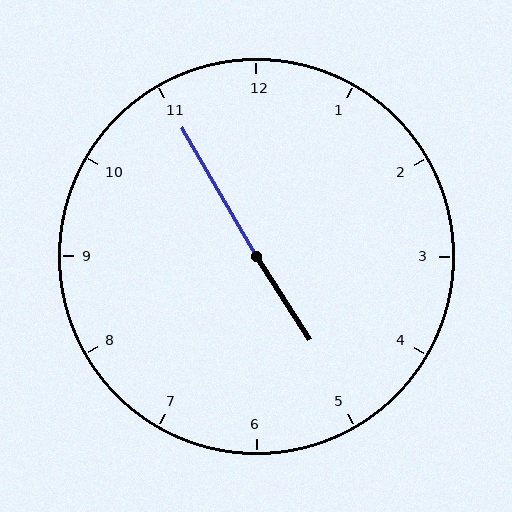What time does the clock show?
4:55.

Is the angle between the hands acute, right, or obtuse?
It is obtuse.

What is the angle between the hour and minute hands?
Approximately 178 degrees.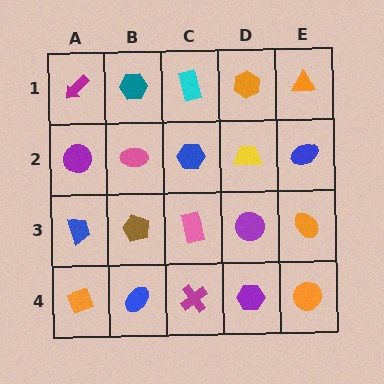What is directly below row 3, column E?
An orange circle.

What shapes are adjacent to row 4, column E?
An orange ellipse (row 3, column E), a purple hexagon (row 4, column D).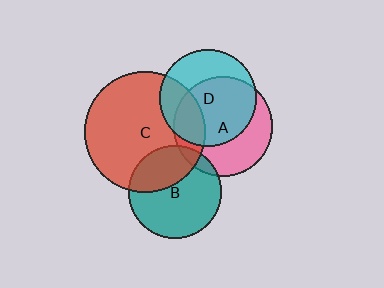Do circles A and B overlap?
Yes.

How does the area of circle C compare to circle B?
Approximately 1.7 times.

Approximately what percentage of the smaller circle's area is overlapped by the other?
Approximately 10%.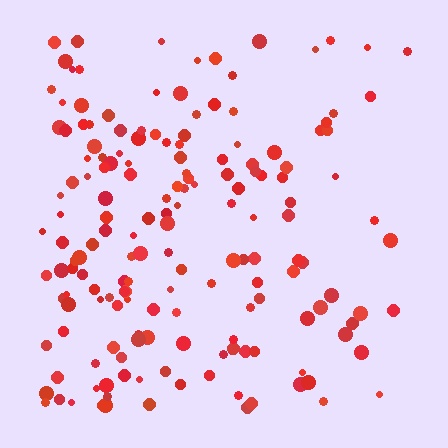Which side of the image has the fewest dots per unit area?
The right.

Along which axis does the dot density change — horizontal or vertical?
Horizontal.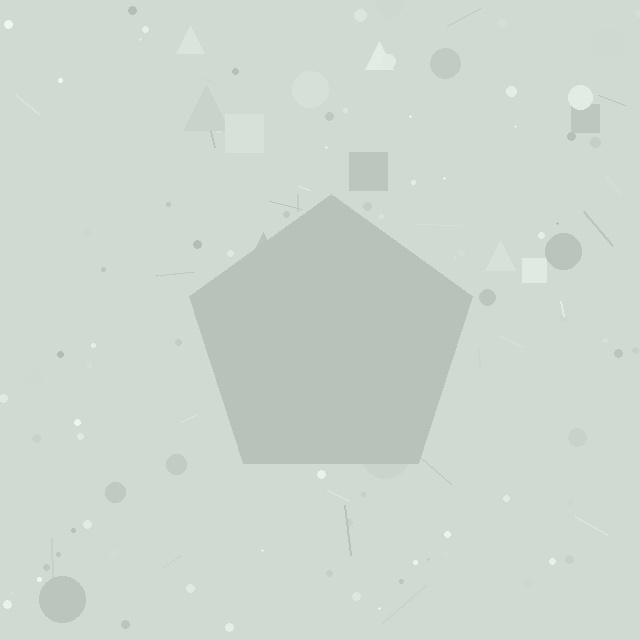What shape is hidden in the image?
A pentagon is hidden in the image.